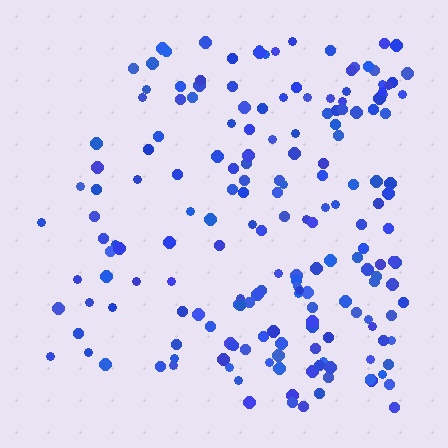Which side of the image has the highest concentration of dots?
The right.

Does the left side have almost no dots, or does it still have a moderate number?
Still a moderate number, just noticeably fewer than the right.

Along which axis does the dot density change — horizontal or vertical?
Horizontal.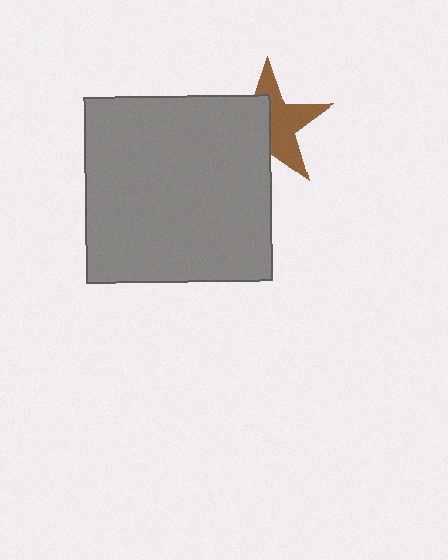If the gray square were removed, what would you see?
You would see the complete brown star.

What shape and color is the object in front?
The object in front is a gray square.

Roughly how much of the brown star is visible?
About half of it is visible (roughly 52%).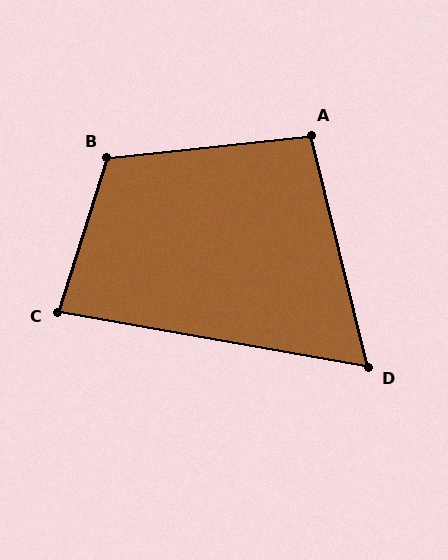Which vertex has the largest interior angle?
B, at approximately 114 degrees.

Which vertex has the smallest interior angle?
D, at approximately 66 degrees.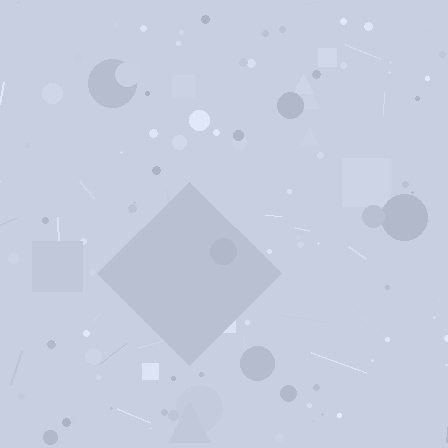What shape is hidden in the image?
A diamond is hidden in the image.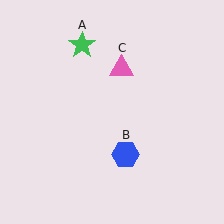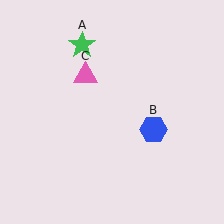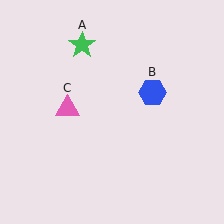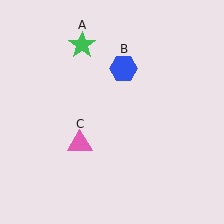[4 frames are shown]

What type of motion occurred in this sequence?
The blue hexagon (object B), pink triangle (object C) rotated counterclockwise around the center of the scene.